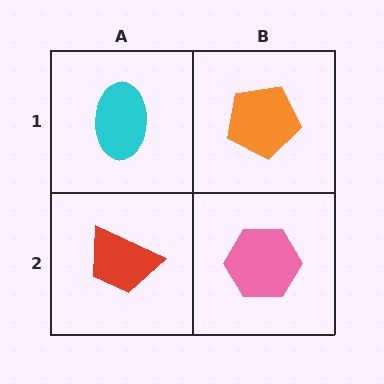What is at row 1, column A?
A cyan ellipse.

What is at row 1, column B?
An orange pentagon.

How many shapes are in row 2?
2 shapes.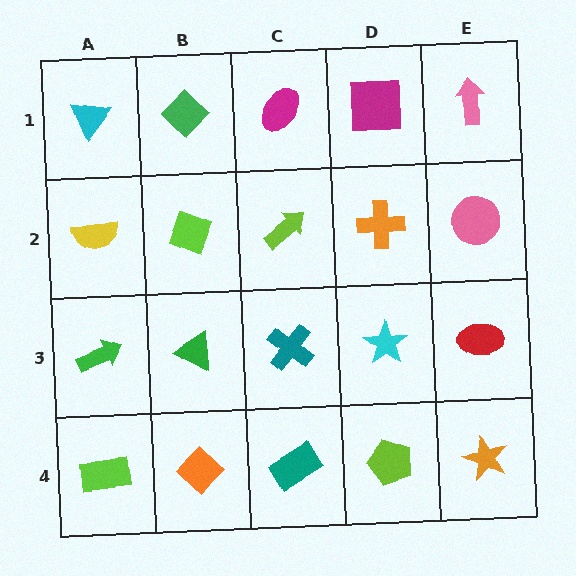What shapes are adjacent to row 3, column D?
An orange cross (row 2, column D), a lime pentagon (row 4, column D), a teal cross (row 3, column C), a red ellipse (row 3, column E).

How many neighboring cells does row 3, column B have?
4.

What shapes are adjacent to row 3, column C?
A lime arrow (row 2, column C), a teal rectangle (row 4, column C), a green triangle (row 3, column B), a cyan star (row 3, column D).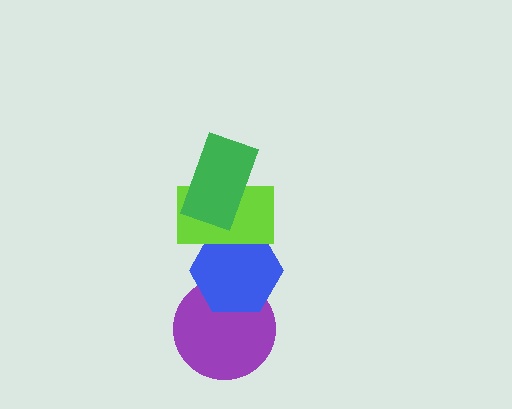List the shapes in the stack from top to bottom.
From top to bottom: the green rectangle, the lime rectangle, the blue hexagon, the purple circle.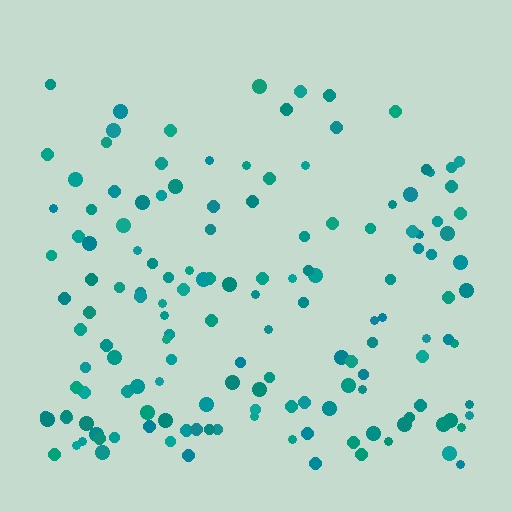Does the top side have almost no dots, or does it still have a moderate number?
Still a moderate number, just noticeably fewer than the bottom.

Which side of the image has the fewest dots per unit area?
The top.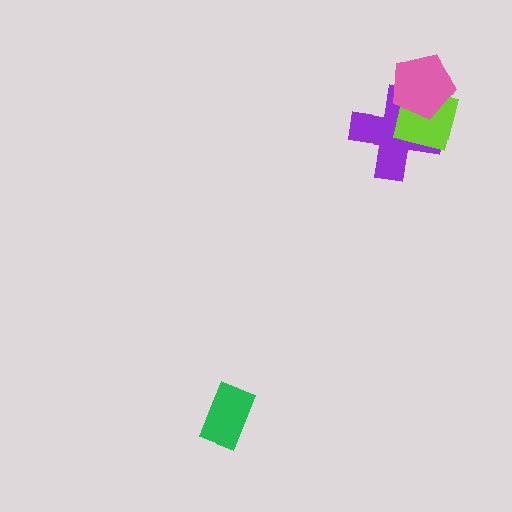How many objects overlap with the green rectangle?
0 objects overlap with the green rectangle.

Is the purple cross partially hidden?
Yes, it is partially covered by another shape.